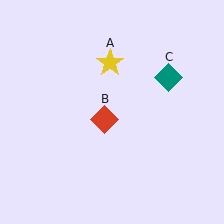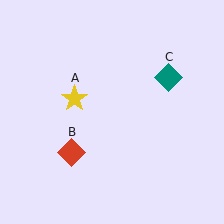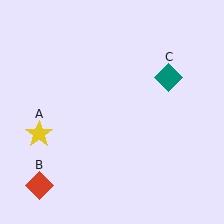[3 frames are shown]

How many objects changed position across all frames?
2 objects changed position: yellow star (object A), red diamond (object B).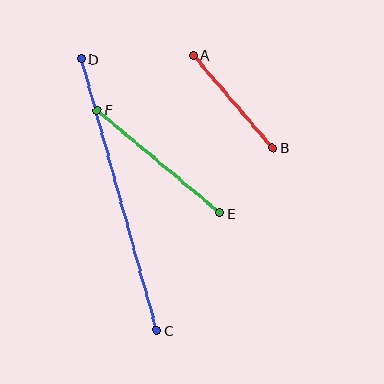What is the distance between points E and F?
The distance is approximately 160 pixels.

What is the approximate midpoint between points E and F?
The midpoint is at approximately (158, 161) pixels.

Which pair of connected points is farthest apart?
Points C and D are farthest apart.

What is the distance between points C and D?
The distance is approximately 282 pixels.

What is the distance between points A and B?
The distance is approximately 122 pixels.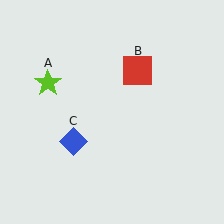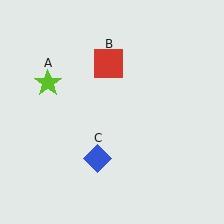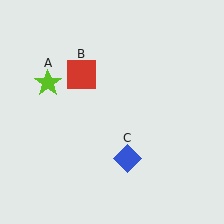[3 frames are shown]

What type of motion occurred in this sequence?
The red square (object B), blue diamond (object C) rotated counterclockwise around the center of the scene.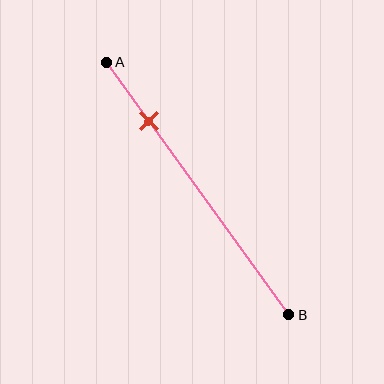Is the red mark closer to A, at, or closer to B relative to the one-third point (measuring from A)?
The red mark is closer to point A than the one-third point of segment AB.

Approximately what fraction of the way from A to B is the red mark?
The red mark is approximately 25% of the way from A to B.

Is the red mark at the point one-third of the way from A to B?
No, the mark is at about 25% from A, not at the 33% one-third point.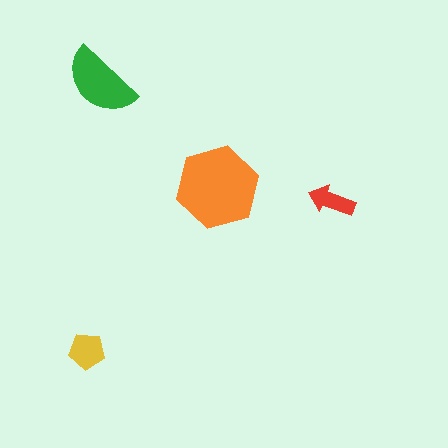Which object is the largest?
The orange hexagon.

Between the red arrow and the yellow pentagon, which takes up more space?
The yellow pentagon.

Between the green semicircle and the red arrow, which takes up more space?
The green semicircle.